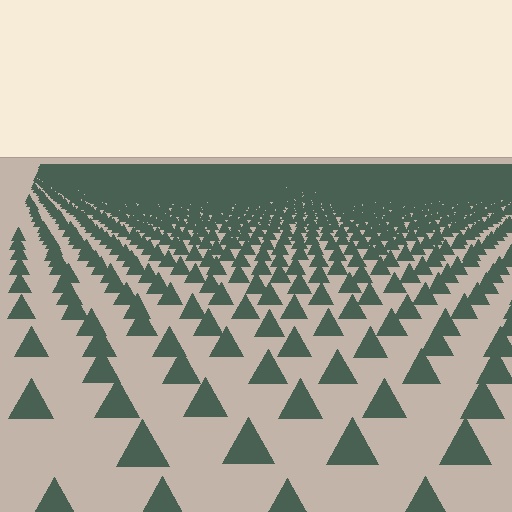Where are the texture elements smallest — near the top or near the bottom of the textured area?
Near the top.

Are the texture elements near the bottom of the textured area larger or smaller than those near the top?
Larger. Near the bottom, elements are closer to the viewer and appear at a bigger on-screen size.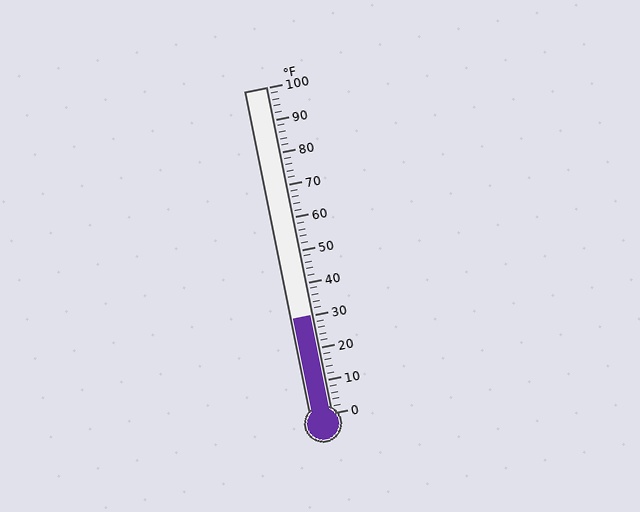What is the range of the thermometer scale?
The thermometer scale ranges from 0°F to 100°F.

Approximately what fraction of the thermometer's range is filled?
The thermometer is filled to approximately 30% of its range.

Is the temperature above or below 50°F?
The temperature is below 50°F.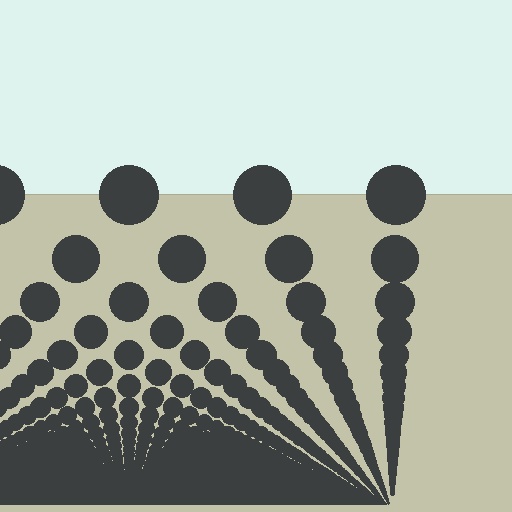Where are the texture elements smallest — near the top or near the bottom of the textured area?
Near the bottom.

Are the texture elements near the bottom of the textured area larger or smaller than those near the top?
Smaller. The gradient is inverted — elements near the bottom are smaller and denser.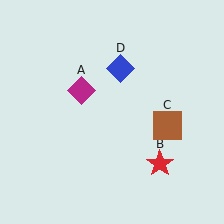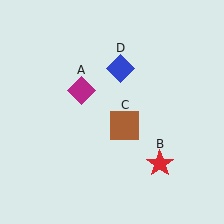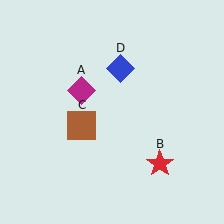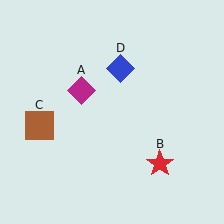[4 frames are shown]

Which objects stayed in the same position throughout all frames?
Magenta diamond (object A) and red star (object B) and blue diamond (object D) remained stationary.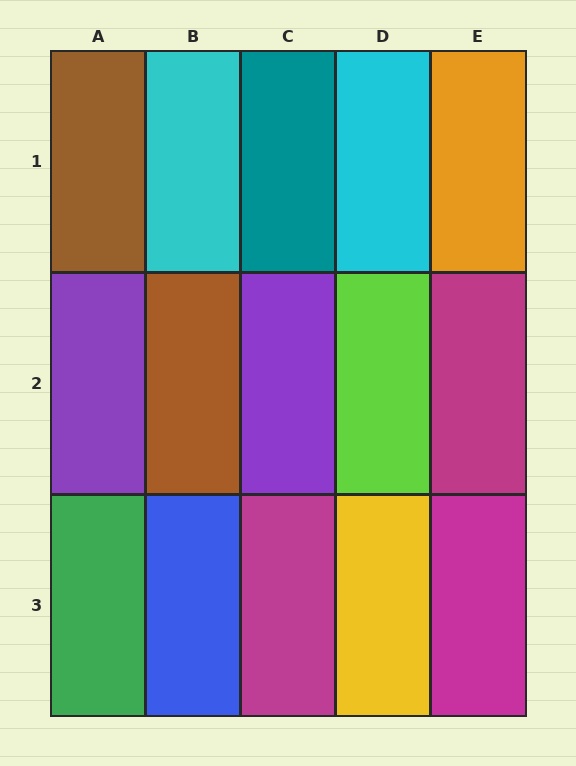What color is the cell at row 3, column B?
Blue.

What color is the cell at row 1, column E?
Orange.